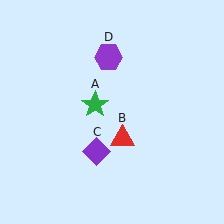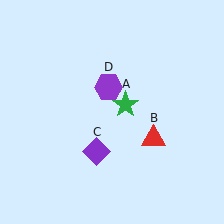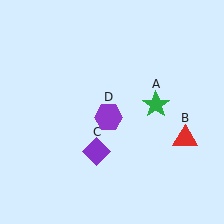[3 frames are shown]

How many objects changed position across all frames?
3 objects changed position: green star (object A), red triangle (object B), purple hexagon (object D).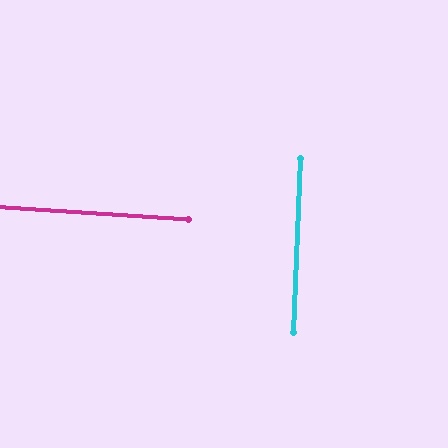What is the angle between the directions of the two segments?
Approximately 89 degrees.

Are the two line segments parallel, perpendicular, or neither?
Perpendicular — they meet at approximately 89°.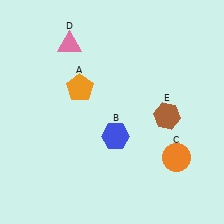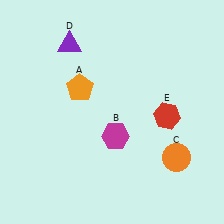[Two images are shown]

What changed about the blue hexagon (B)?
In Image 1, B is blue. In Image 2, it changed to magenta.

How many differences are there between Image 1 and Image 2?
There are 3 differences between the two images.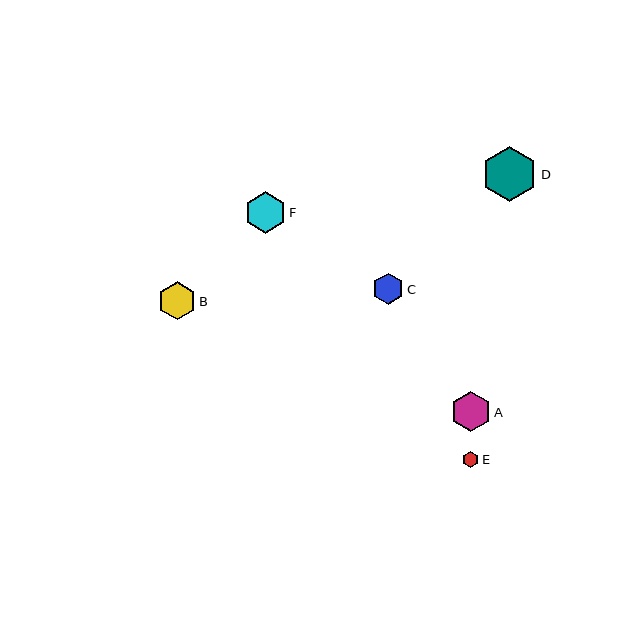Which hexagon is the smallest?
Hexagon E is the smallest with a size of approximately 16 pixels.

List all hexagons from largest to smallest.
From largest to smallest: D, F, A, B, C, E.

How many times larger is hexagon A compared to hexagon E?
Hexagon A is approximately 2.5 times the size of hexagon E.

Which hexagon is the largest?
Hexagon D is the largest with a size of approximately 55 pixels.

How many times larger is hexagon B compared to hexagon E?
Hexagon B is approximately 2.4 times the size of hexagon E.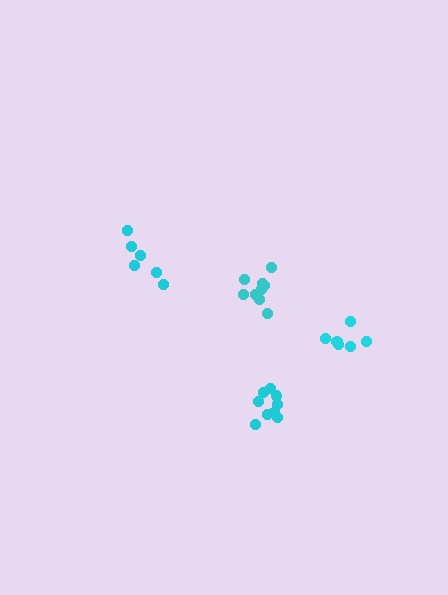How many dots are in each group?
Group 1: 6 dots, Group 2: 9 dots, Group 3: 6 dots, Group 4: 9 dots (30 total).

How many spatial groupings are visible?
There are 4 spatial groupings.